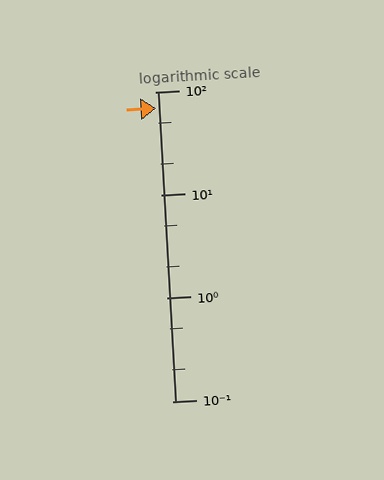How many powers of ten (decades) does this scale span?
The scale spans 3 decades, from 0.1 to 100.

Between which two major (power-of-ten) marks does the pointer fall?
The pointer is between 10 and 100.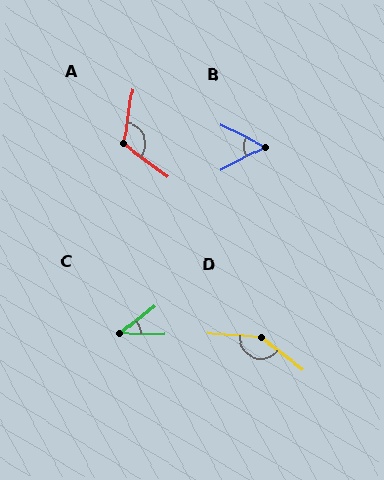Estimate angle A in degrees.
Approximately 118 degrees.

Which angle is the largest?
D, at approximately 146 degrees.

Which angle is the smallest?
C, at approximately 37 degrees.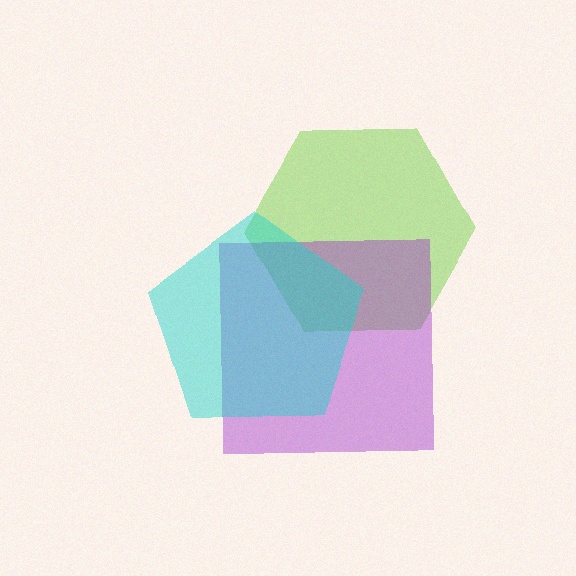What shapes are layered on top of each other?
The layered shapes are: a lime hexagon, a purple square, a cyan pentagon.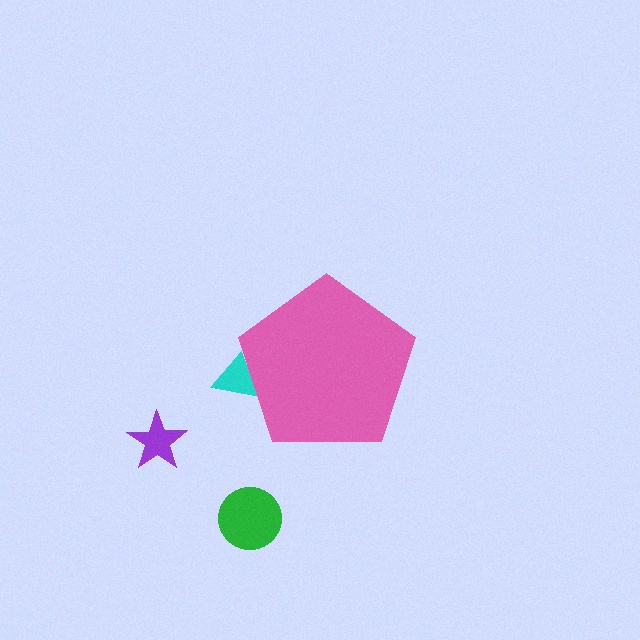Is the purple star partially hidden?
No, the purple star is fully visible.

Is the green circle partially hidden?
No, the green circle is fully visible.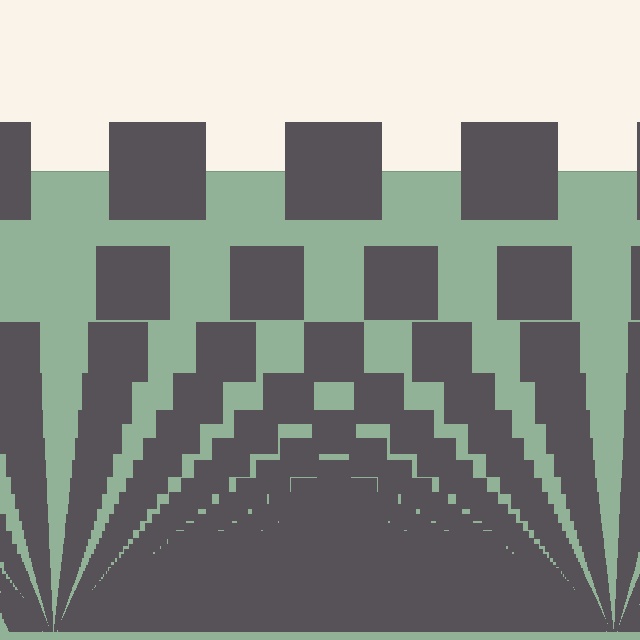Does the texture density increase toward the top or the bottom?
Density increases toward the bottom.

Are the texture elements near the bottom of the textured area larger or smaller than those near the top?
Smaller. The gradient is inverted — elements near the bottom are smaller and denser.